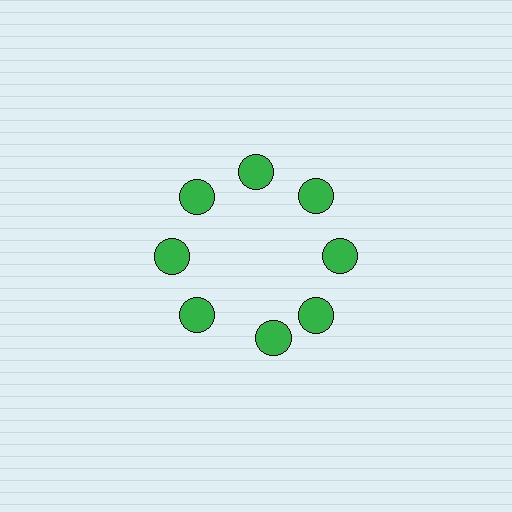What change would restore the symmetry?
The symmetry would be restored by rotating it back into even spacing with its neighbors so that all 8 circles sit at equal angles and equal distance from the center.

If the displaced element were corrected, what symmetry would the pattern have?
It would have 8-fold rotational symmetry — the pattern would map onto itself every 45 degrees.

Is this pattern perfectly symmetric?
No. The 8 green circles are arranged in a ring, but one element near the 6 o'clock position is rotated out of alignment along the ring, breaking the 8-fold rotational symmetry.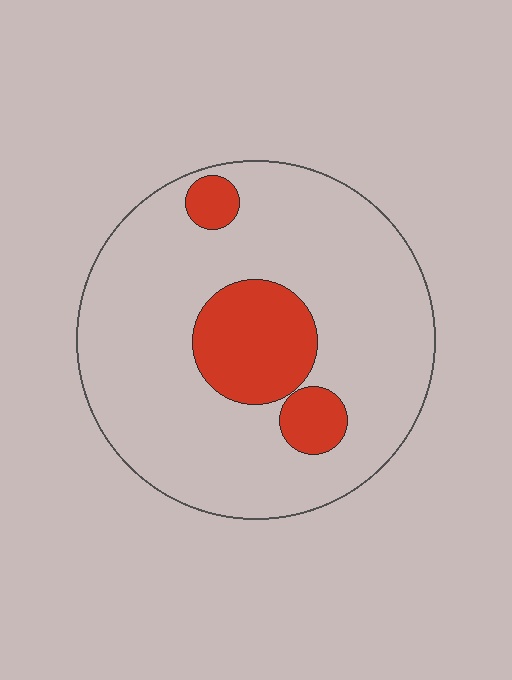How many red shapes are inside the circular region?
3.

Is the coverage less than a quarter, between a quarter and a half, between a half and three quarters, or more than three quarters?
Less than a quarter.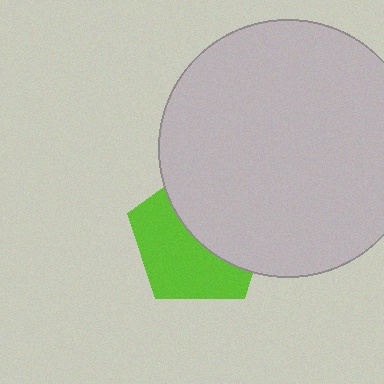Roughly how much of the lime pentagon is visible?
About half of it is visible (roughly 52%).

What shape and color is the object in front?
The object in front is a light gray circle.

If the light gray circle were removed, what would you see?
You would see the complete lime pentagon.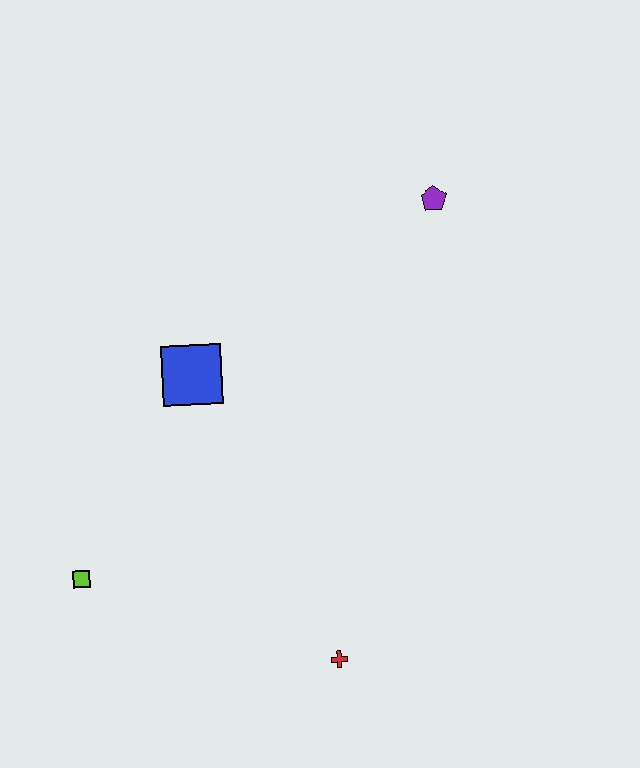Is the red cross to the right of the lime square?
Yes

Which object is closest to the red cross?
The lime square is closest to the red cross.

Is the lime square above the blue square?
No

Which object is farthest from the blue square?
The red cross is farthest from the blue square.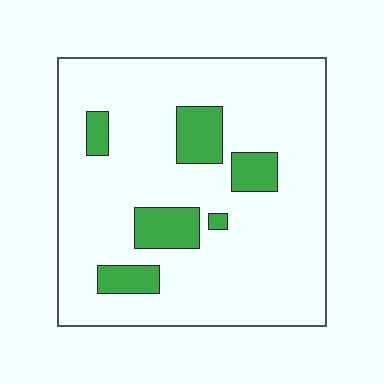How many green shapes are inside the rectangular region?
6.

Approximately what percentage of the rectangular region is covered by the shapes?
Approximately 15%.